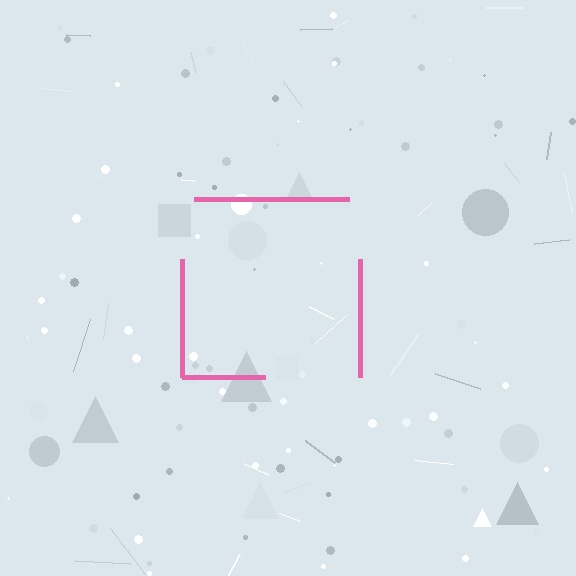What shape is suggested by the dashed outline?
The dashed outline suggests a square.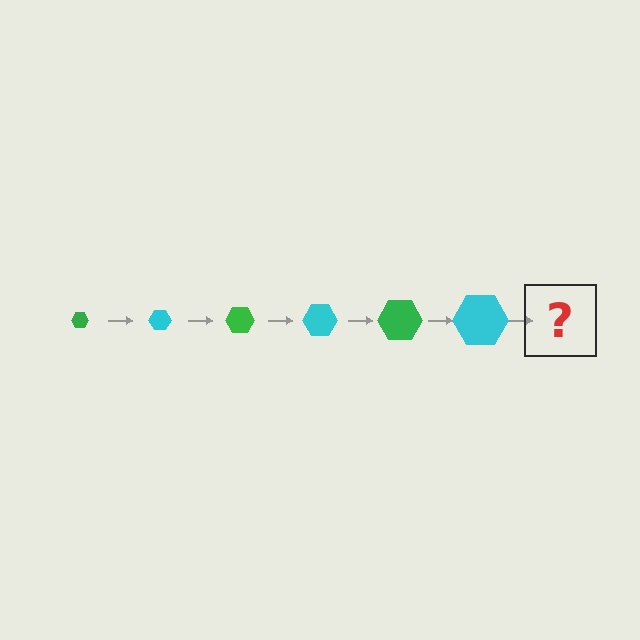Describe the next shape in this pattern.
It should be a green hexagon, larger than the previous one.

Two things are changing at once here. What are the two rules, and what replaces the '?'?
The two rules are that the hexagon grows larger each step and the color cycles through green and cyan. The '?' should be a green hexagon, larger than the previous one.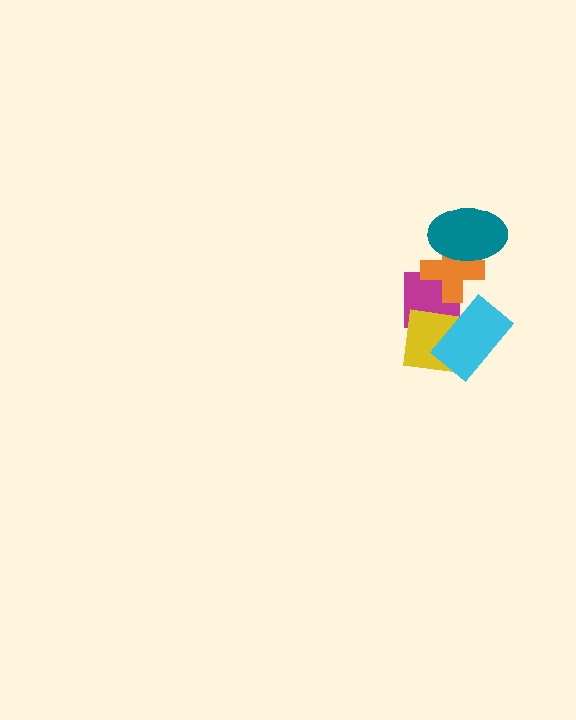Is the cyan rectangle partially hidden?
No, no other shape covers it.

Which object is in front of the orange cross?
The teal ellipse is in front of the orange cross.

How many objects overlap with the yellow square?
2 objects overlap with the yellow square.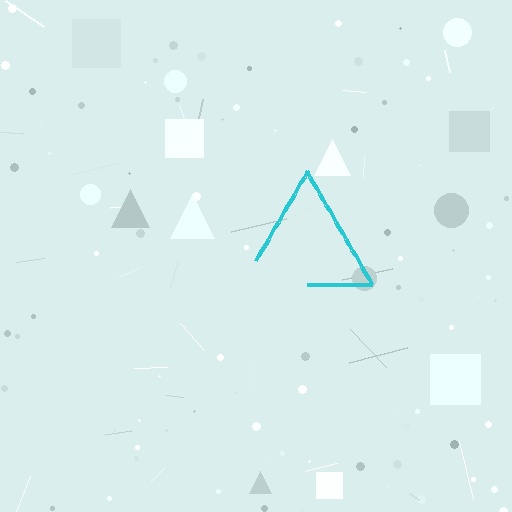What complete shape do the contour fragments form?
The contour fragments form a triangle.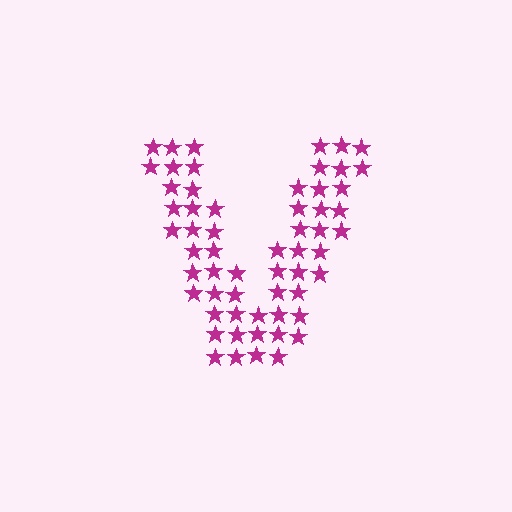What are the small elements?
The small elements are stars.